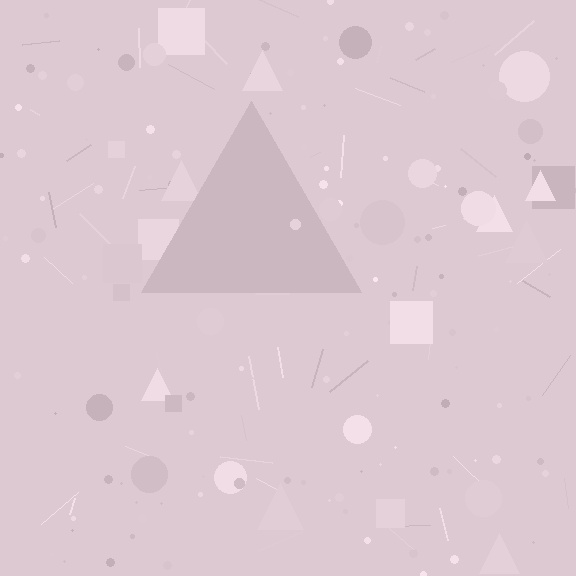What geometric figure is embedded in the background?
A triangle is embedded in the background.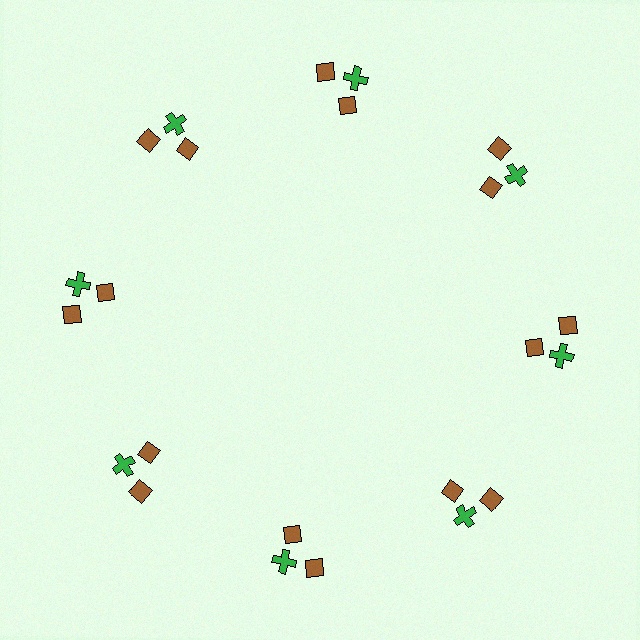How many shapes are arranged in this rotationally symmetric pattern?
There are 24 shapes, arranged in 8 groups of 3.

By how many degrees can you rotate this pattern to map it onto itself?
The pattern maps onto itself every 45 degrees of rotation.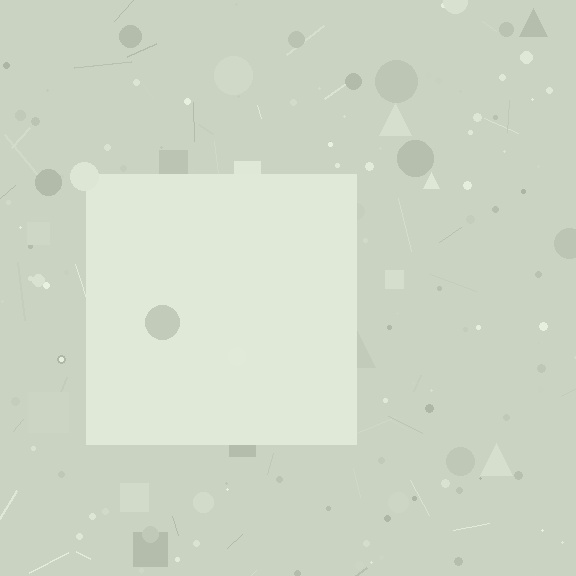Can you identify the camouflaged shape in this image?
The camouflaged shape is a square.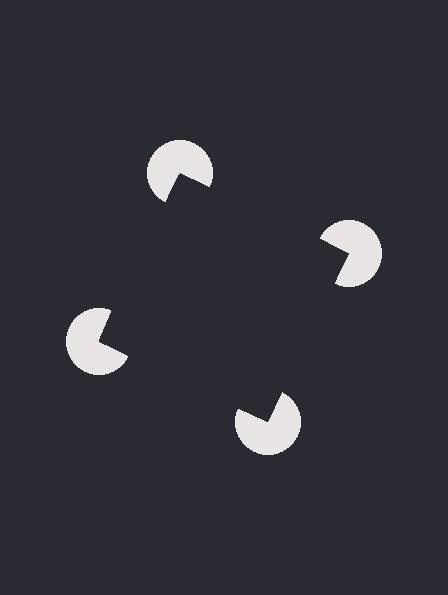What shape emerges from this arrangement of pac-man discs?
An illusory square — its edges are inferred from the aligned wedge cuts in the pac-man discs, not physically drawn.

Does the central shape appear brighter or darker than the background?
It typically appears slightly darker than the background, even though no actual brightness change is drawn.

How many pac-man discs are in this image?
There are 4 — one at each vertex of the illusory square.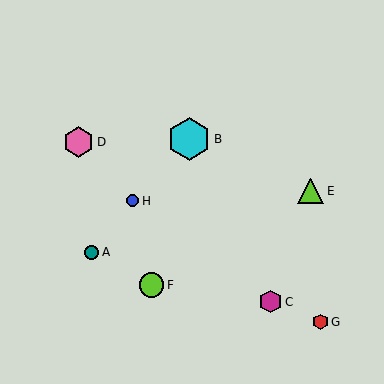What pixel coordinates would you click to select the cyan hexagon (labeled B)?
Click at (189, 139) to select the cyan hexagon B.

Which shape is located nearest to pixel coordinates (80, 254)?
The teal circle (labeled A) at (92, 252) is nearest to that location.